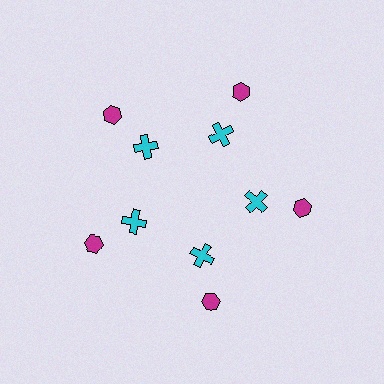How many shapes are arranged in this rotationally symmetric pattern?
There are 10 shapes, arranged in 5 groups of 2.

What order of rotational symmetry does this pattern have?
This pattern has 5-fold rotational symmetry.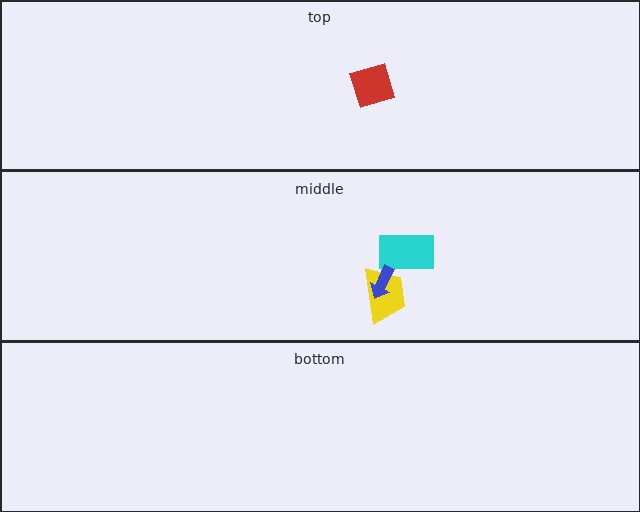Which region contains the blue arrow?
The middle region.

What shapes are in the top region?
The red diamond.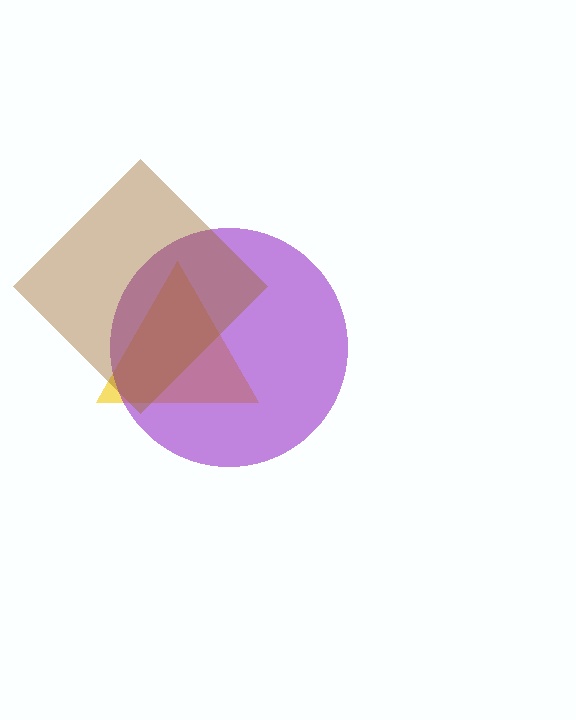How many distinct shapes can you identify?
There are 3 distinct shapes: a yellow triangle, a purple circle, a brown diamond.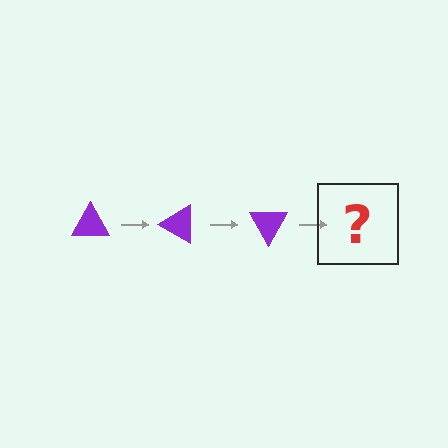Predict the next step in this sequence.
The next step is a purple triangle rotated 90 degrees.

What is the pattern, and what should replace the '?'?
The pattern is that the triangle rotates 30 degrees each step. The '?' should be a purple triangle rotated 90 degrees.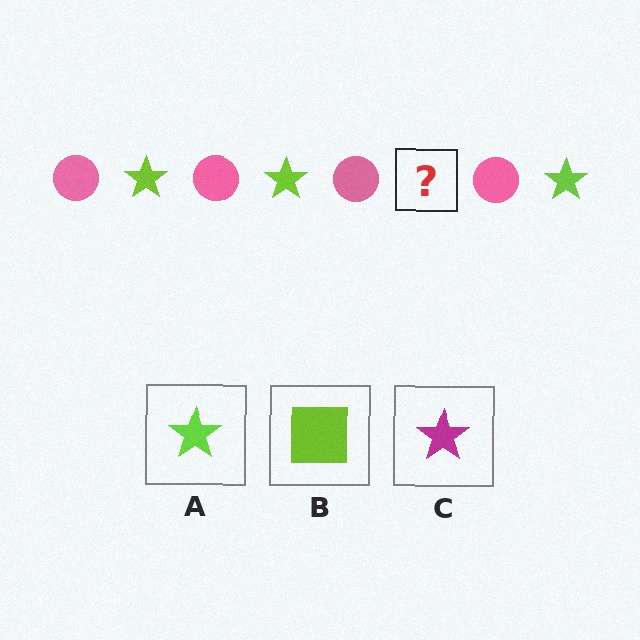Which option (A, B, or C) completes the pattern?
A.